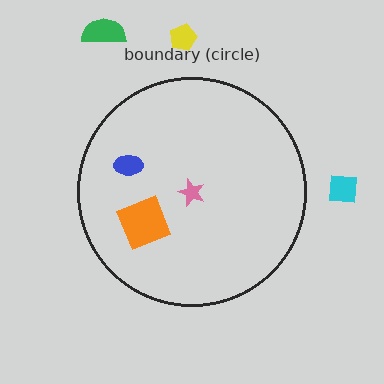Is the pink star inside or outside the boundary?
Inside.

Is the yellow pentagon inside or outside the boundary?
Outside.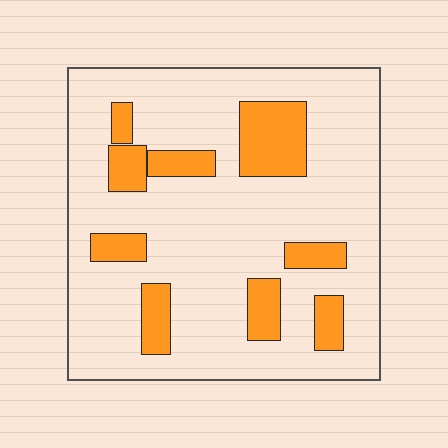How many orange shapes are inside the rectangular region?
9.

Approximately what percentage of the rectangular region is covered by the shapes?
Approximately 20%.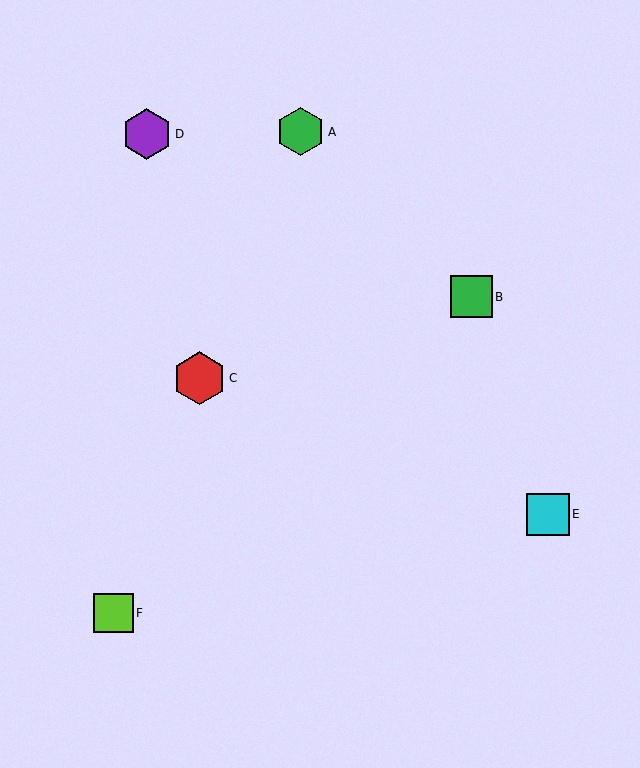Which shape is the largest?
The red hexagon (labeled C) is the largest.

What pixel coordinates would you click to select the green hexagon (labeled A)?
Click at (301, 132) to select the green hexagon A.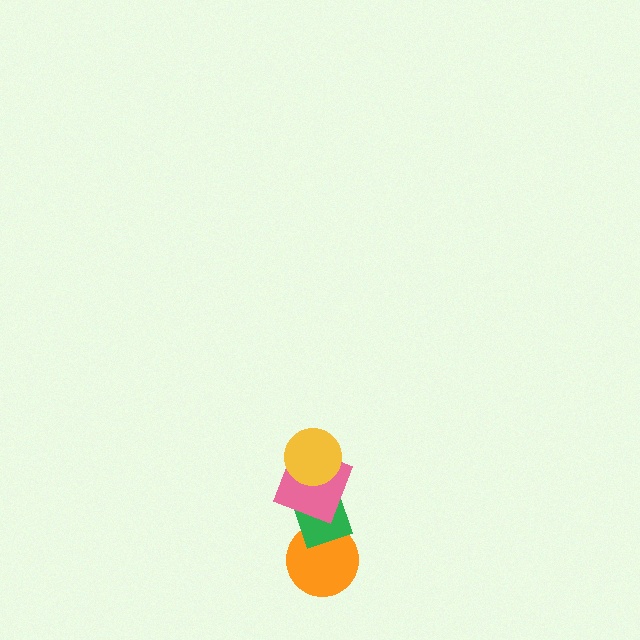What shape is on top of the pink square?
The yellow circle is on top of the pink square.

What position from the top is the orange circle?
The orange circle is 4th from the top.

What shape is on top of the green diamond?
The pink square is on top of the green diamond.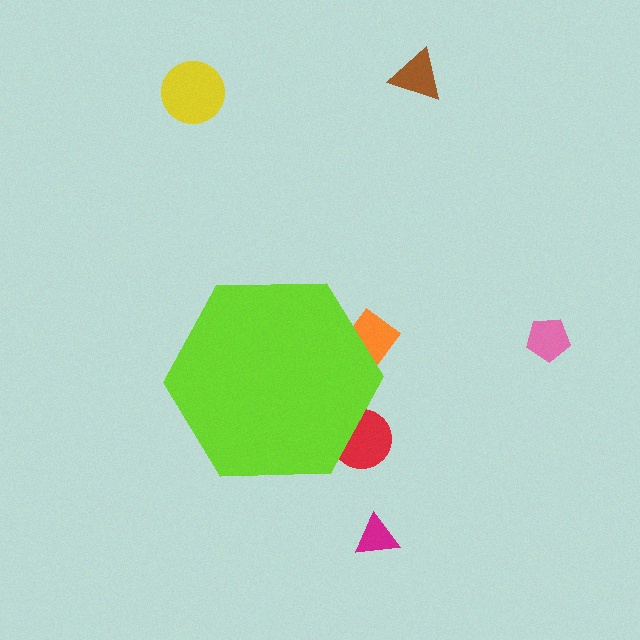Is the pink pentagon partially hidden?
No, the pink pentagon is fully visible.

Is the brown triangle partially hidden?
No, the brown triangle is fully visible.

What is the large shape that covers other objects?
A lime hexagon.